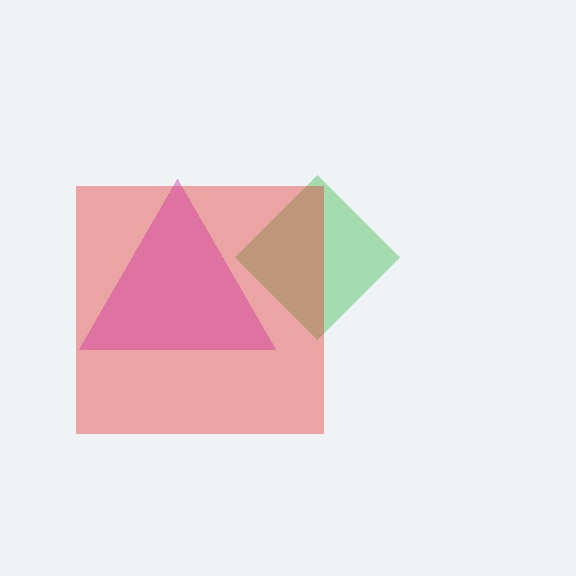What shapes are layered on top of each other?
The layered shapes are: a green diamond, a red square, a magenta triangle.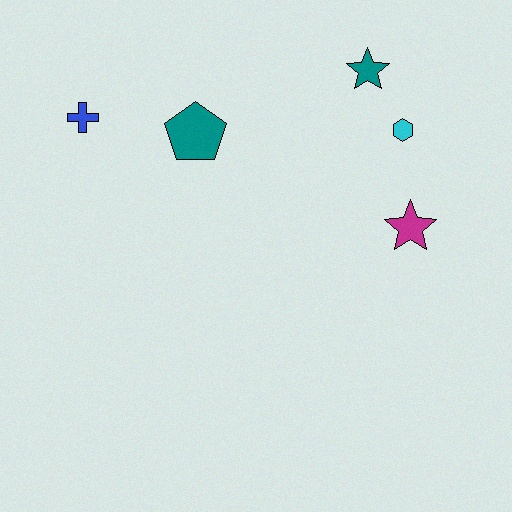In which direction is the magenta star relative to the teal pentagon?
The magenta star is to the right of the teal pentagon.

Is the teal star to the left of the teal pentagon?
No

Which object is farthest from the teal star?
The blue cross is farthest from the teal star.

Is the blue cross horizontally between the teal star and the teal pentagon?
No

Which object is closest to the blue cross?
The teal pentagon is closest to the blue cross.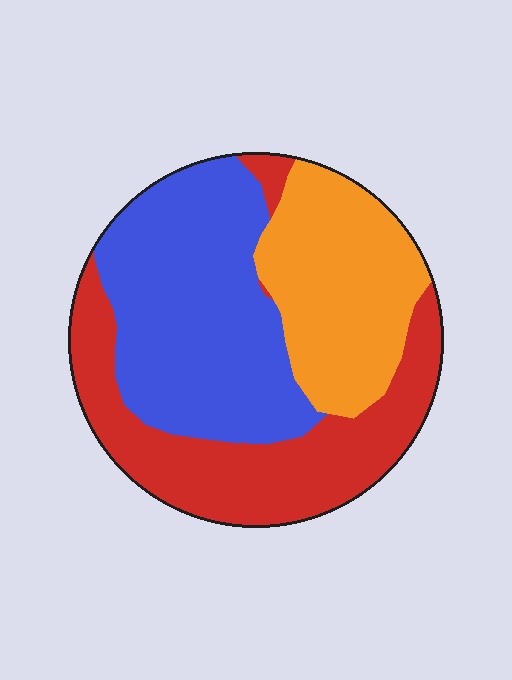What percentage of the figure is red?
Red takes up between a third and a half of the figure.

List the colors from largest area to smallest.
From largest to smallest: blue, red, orange.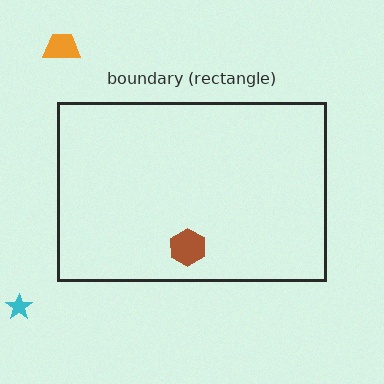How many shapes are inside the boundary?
1 inside, 2 outside.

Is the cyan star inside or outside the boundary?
Outside.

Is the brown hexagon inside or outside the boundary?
Inside.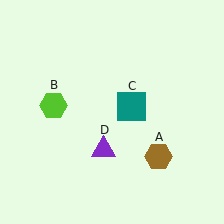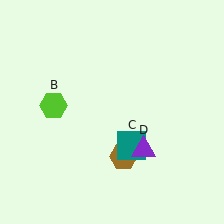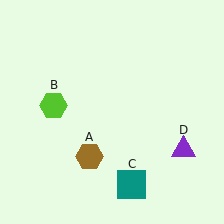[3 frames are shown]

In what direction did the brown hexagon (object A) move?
The brown hexagon (object A) moved left.